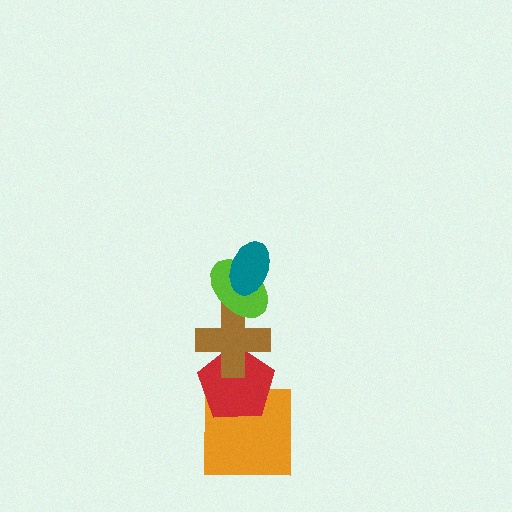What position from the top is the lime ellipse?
The lime ellipse is 2nd from the top.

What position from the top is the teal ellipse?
The teal ellipse is 1st from the top.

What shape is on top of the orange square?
The red pentagon is on top of the orange square.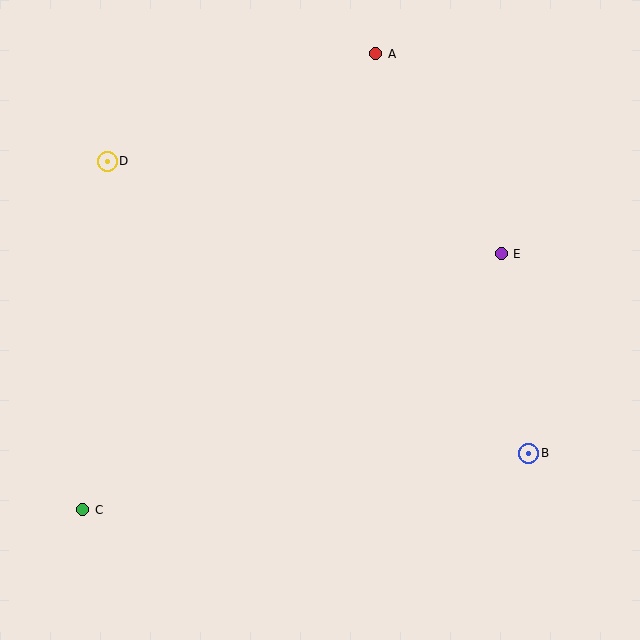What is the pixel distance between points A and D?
The distance between A and D is 289 pixels.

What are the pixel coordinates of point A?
Point A is at (376, 54).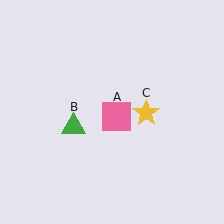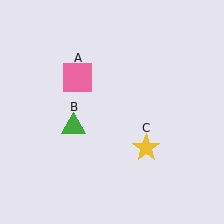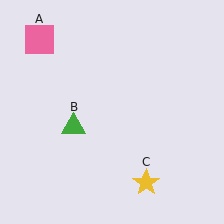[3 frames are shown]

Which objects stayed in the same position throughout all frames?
Green triangle (object B) remained stationary.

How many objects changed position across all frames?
2 objects changed position: pink square (object A), yellow star (object C).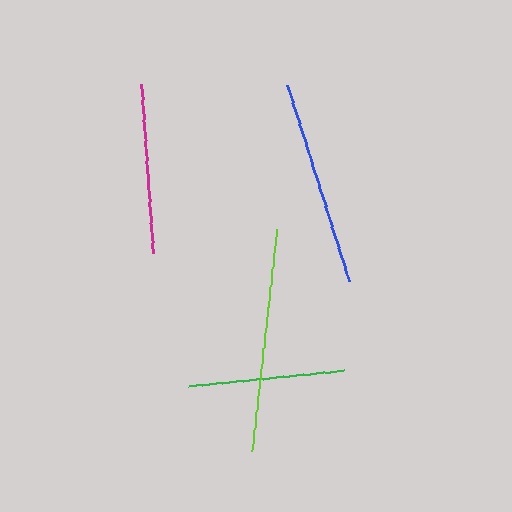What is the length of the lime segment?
The lime segment is approximately 223 pixels long.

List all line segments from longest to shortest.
From longest to shortest: lime, blue, magenta, green.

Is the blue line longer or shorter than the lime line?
The lime line is longer than the blue line.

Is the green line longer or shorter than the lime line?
The lime line is longer than the green line.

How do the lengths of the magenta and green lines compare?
The magenta and green lines are approximately the same length.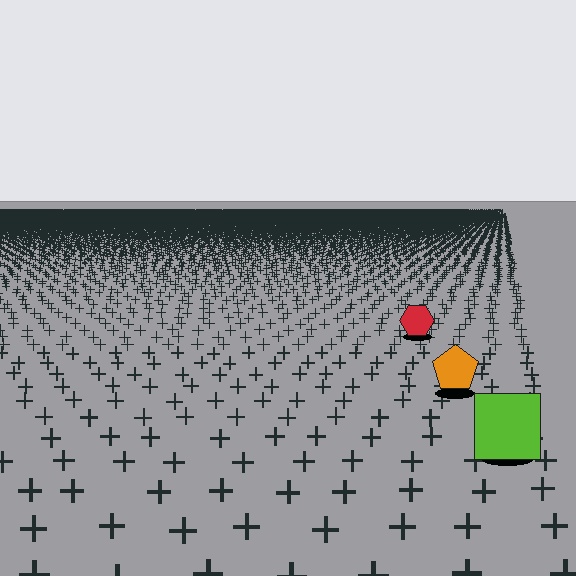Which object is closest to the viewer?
The lime square is closest. The texture marks near it are larger and more spread out.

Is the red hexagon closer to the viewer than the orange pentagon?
No. The orange pentagon is closer — you can tell from the texture gradient: the ground texture is coarser near it.